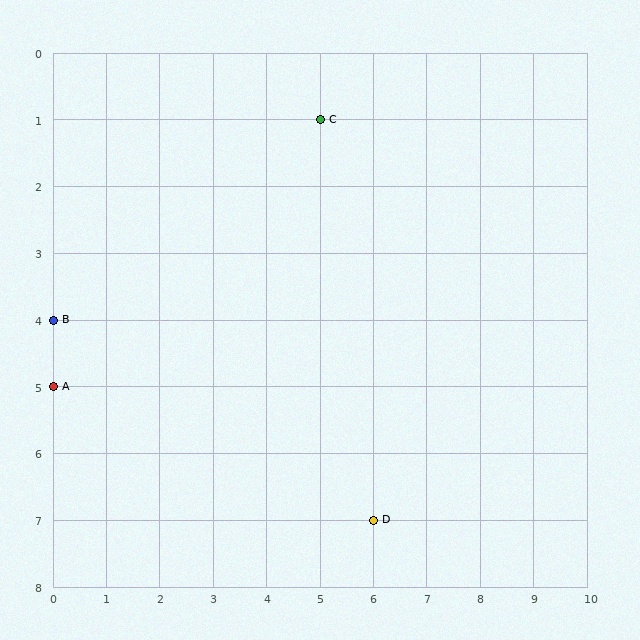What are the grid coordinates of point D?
Point D is at grid coordinates (6, 7).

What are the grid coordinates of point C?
Point C is at grid coordinates (5, 1).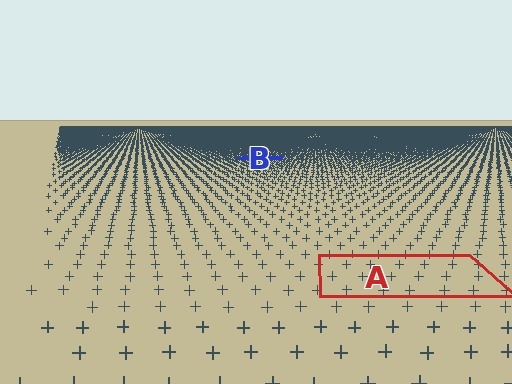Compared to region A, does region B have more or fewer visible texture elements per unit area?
Region B has more texture elements per unit area — they are packed more densely because it is farther away.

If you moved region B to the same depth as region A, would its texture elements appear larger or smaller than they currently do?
They would appear larger. At a closer depth, the same texture elements are projected at a bigger on-screen size.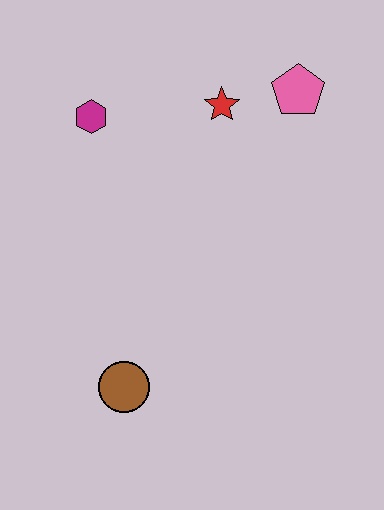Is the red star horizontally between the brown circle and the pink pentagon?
Yes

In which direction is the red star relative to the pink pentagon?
The red star is to the left of the pink pentagon.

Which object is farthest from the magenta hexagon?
The brown circle is farthest from the magenta hexagon.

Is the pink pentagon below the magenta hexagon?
No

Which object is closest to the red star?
The pink pentagon is closest to the red star.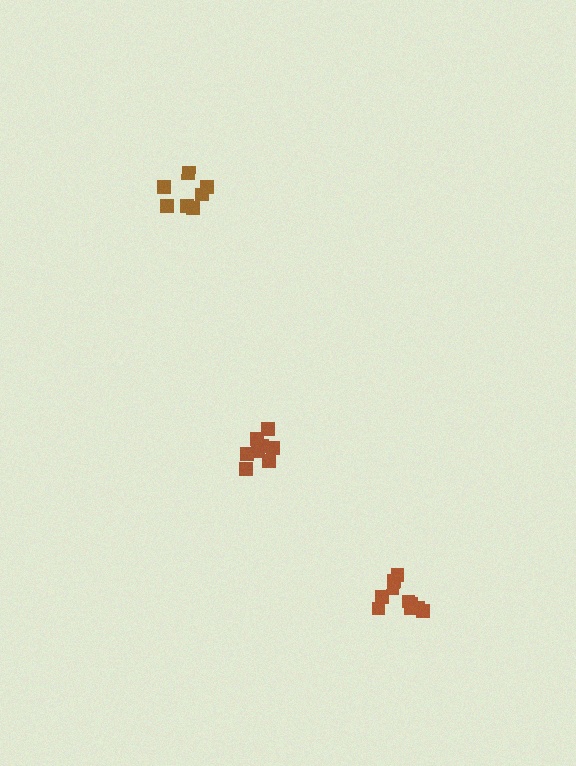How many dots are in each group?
Group 1: 8 dots, Group 2: 10 dots, Group 3: 7 dots (25 total).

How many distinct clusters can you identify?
There are 3 distinct clusters.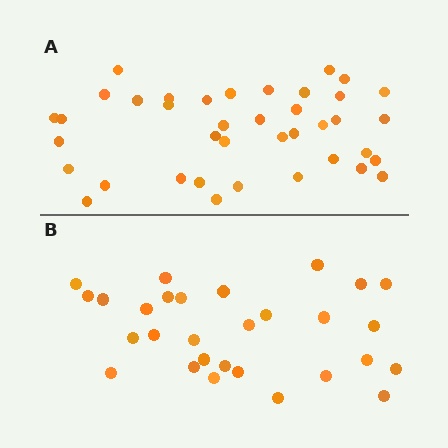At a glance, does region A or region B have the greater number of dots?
Region A (the top region) has more dots.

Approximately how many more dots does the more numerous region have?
Region A has roughly 10 or so more dots than region B.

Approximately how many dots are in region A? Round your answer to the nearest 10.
About 40 dots. (The exact count is 39, which rounds to 40.)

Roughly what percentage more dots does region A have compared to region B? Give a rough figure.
About 35% more.